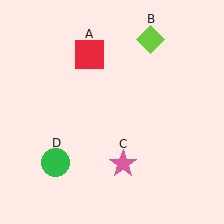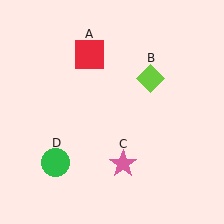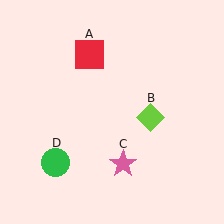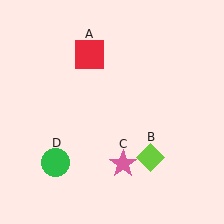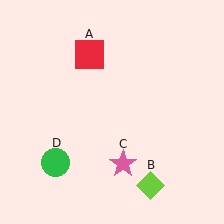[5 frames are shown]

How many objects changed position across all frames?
1 object changed position: lime diamond (object B).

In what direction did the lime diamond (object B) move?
The lime diamond (object B) moved down.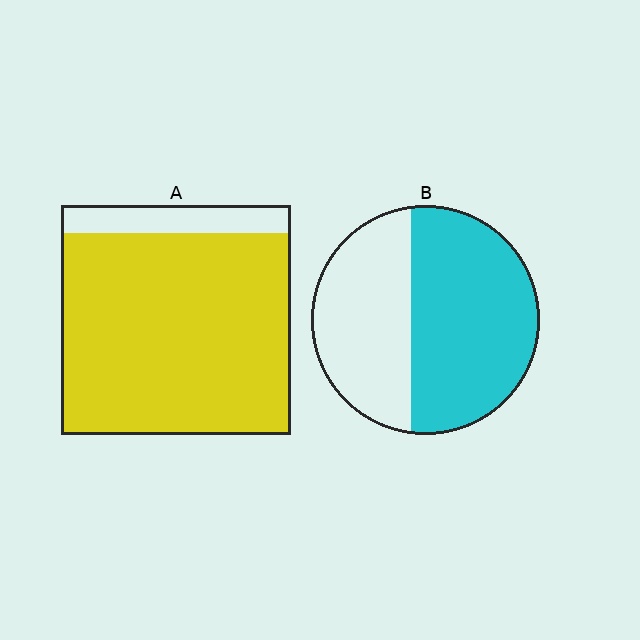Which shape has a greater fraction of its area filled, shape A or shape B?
Shape A.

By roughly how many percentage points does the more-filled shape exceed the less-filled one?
By roughly 30 percentage points (A over B).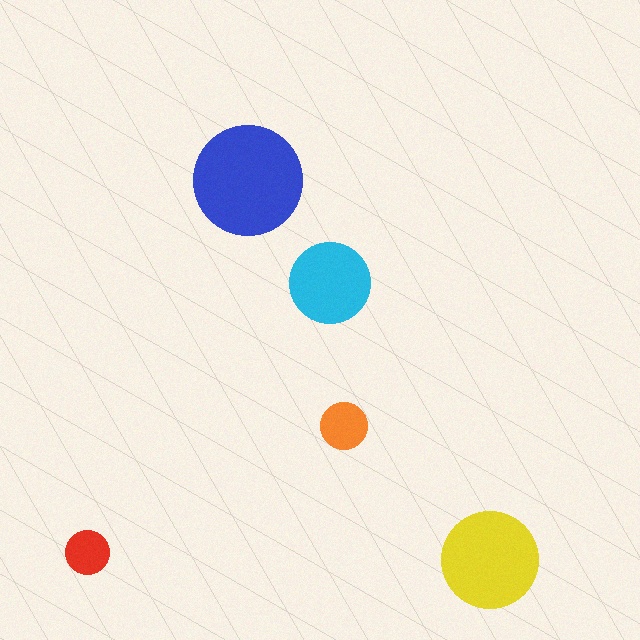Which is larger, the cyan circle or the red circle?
The cyan one.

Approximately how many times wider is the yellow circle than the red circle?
About 2 times wider.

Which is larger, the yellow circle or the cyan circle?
The yellow one.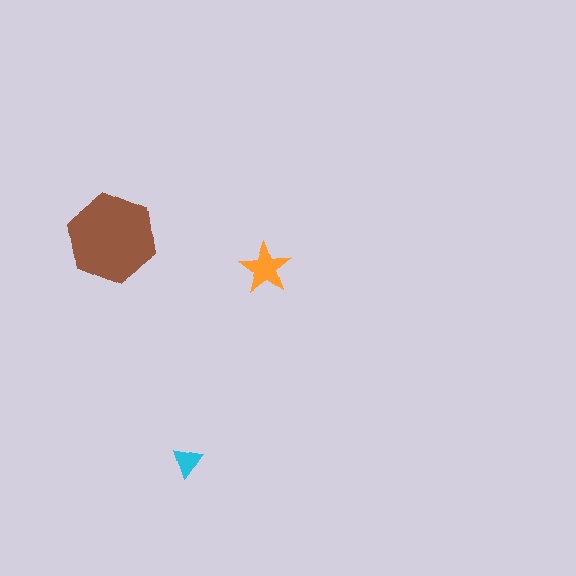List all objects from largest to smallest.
The brown hexagon, the orange star, the cyan triangle.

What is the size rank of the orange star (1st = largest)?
2nd.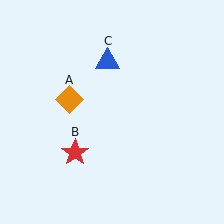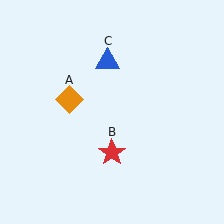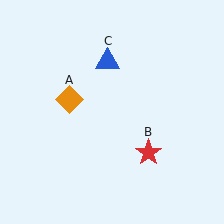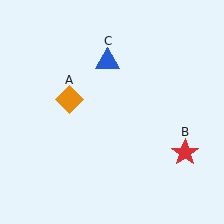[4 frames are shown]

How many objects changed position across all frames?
1 object changed position: red star (object B).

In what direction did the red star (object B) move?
The red star (object B) moved right.